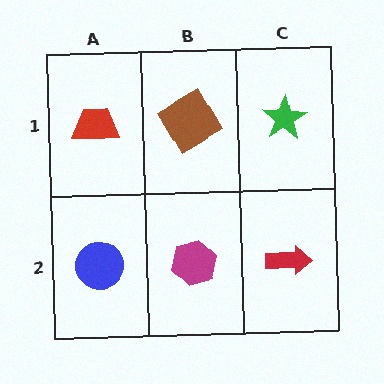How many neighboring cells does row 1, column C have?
2.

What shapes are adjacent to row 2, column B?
A brown square (row 1, column B), a blue circle (row 2, column A), a red arrow (row 2, column C).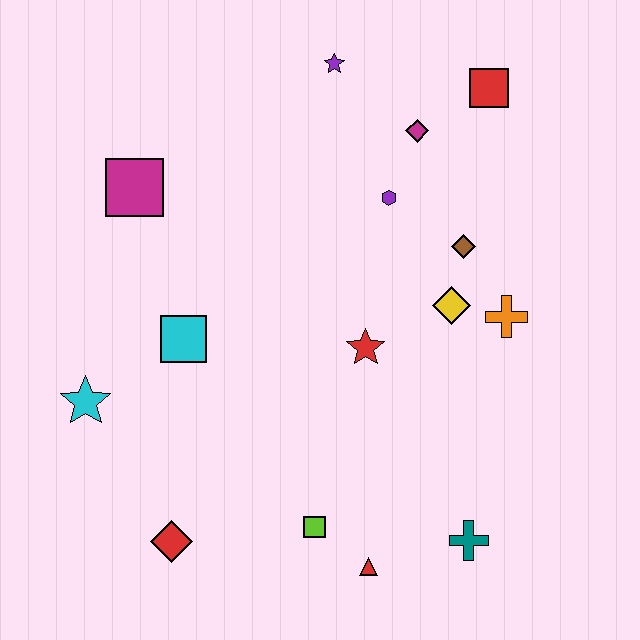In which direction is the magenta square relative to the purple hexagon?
The magenta square is to the left of the purple hexagon.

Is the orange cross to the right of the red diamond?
Yes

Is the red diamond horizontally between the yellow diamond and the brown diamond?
No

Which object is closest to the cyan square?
The cyan star is closest to the cyan square.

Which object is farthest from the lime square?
The red square is farthest from the lime square.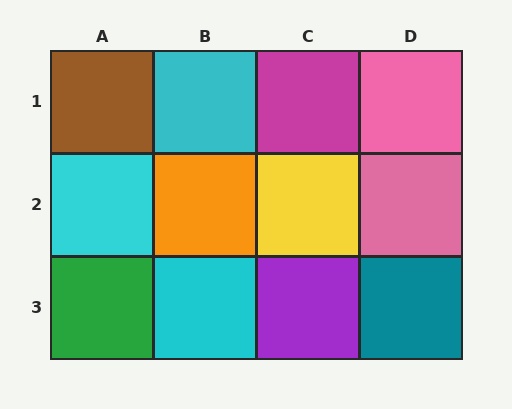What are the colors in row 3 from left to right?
Green, cyan, purple, teal.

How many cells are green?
1 cell is green.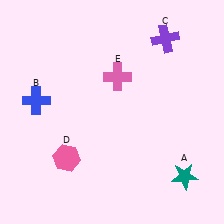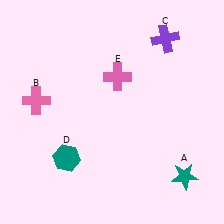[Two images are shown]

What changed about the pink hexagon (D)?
In Image 1, D is pink. In Image 2, it changed to teal.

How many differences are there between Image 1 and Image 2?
There are 2 differences between the two images.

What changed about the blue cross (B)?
In Image 1, B is blue. In Image 2, it changed to pink.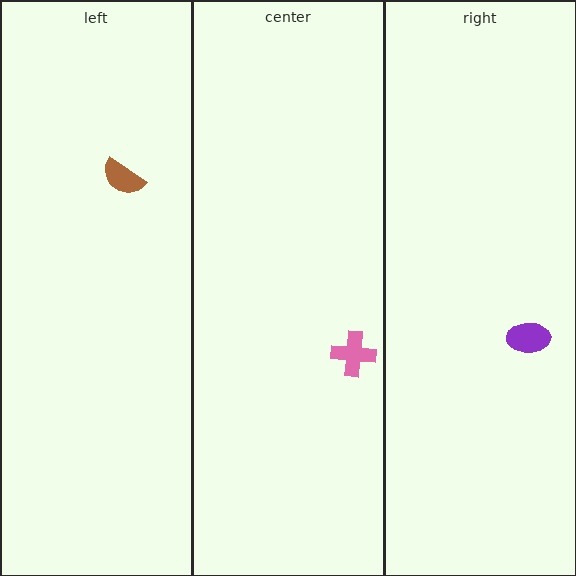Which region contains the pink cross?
The center region.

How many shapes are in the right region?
1.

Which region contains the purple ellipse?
The right region.